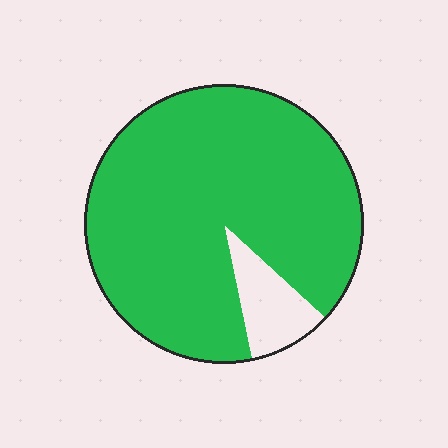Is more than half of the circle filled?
Yes.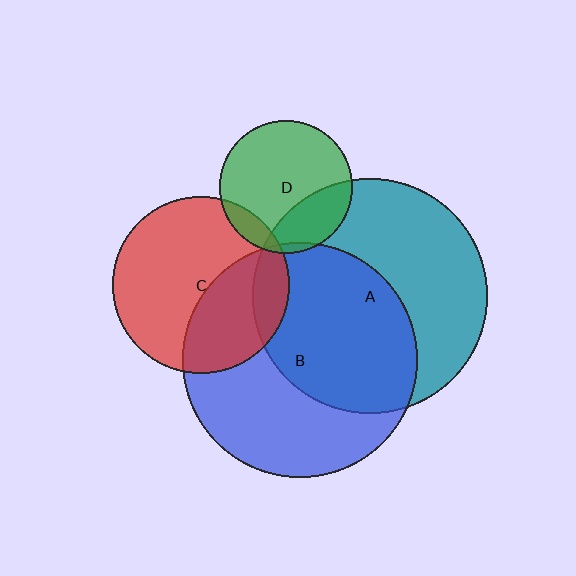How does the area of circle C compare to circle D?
Approximately 1.8 times.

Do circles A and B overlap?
Yes.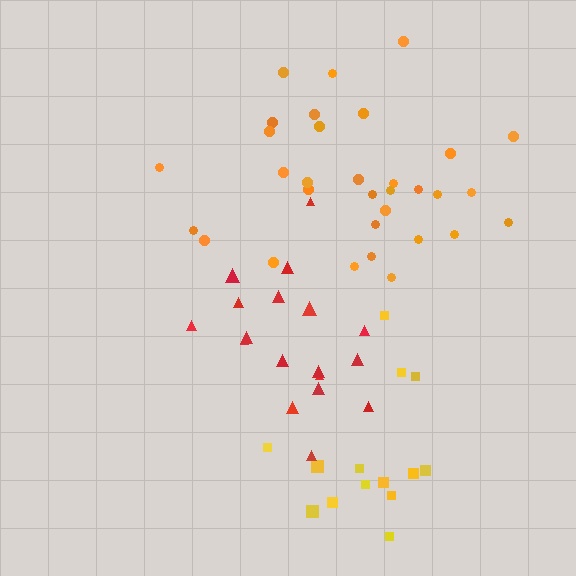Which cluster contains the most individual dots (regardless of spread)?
Orange (32).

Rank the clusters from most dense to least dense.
red, orange, yellow.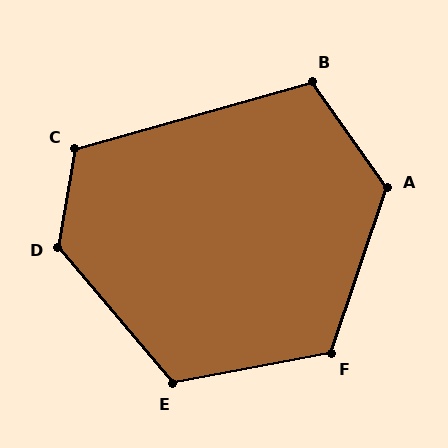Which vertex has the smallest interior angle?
B, at approximately 110 degrees.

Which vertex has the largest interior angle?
D, at approximately 131 degrees.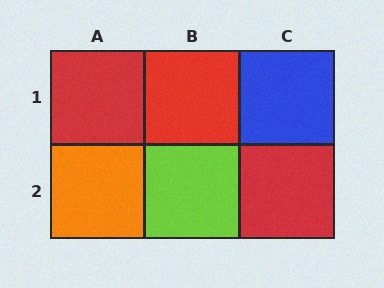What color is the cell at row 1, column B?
Red.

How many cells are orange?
1 cell is orange.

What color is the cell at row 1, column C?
Blue.